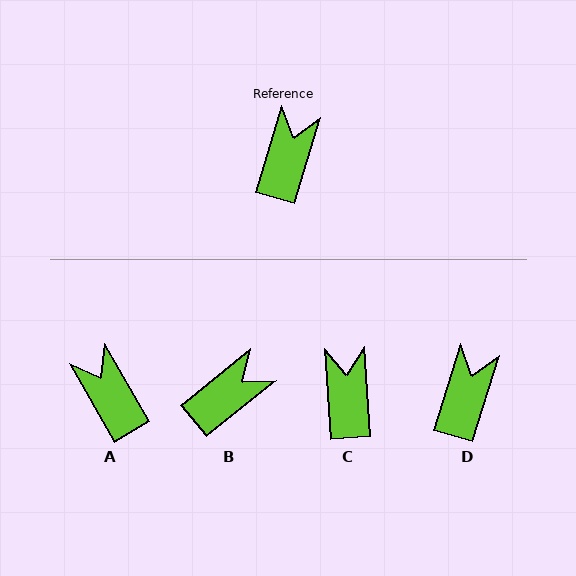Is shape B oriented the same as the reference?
No, it is off by about 34 degrees.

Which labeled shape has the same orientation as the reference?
D.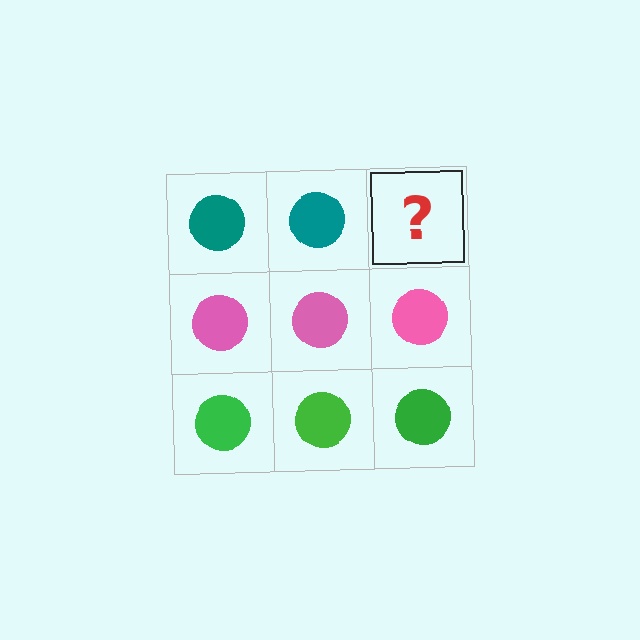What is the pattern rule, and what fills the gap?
The rule is that each row has a consistent color. The gap should be filled with a teal circle.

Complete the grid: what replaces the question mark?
The question mark should be replaced with a teal circle.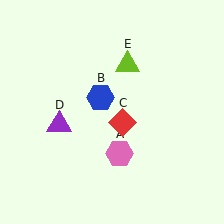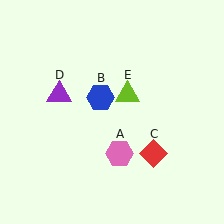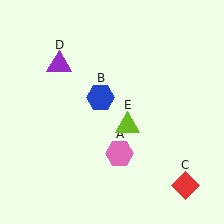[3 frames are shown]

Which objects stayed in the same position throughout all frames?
Pink hexagon (object A) and blue hexagon (object B) remained stationary.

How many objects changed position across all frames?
3 objects changed position: red diamond (object C), purple triangle (object D), lime triangle (object E).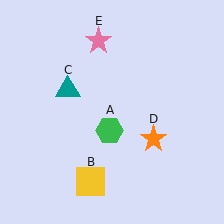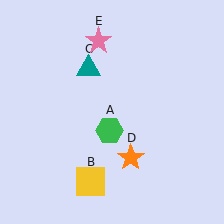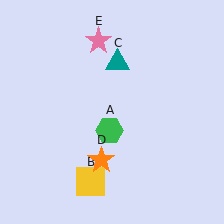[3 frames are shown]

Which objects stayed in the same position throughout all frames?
Green hexagon (object A) and yellow square (object B) and pink star (object E) remained stationary.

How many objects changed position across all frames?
2 objects changed position: teal triangle (object C), orange star (object D).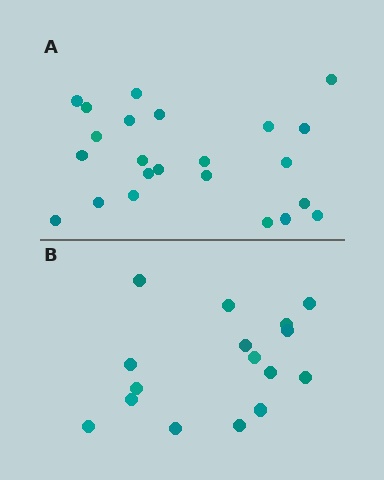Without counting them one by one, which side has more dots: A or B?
Region A (the top region) has more dots.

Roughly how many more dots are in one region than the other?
Region A has roughly 8 or so more dots than region B.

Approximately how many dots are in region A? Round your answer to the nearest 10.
About 20 dots. (The exact count is 23, which rounds to 20.)